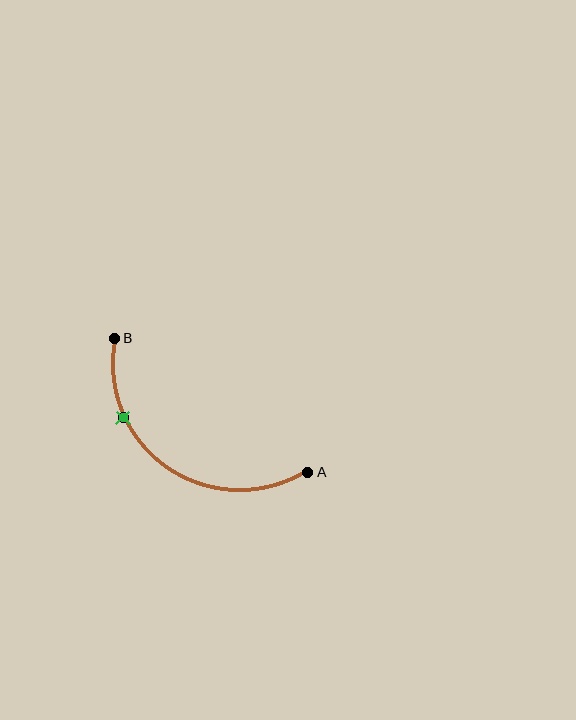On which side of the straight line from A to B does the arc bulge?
The arc bulges below and to the left of the straight line connecting A and B.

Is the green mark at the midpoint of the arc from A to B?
No. The green mark lies on the arc but is closer to endpoint B. The arc midpoint would be at the point on the curve equidistant along the arc from both A and B.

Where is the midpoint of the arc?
The arc midpoint is the point on the curve farthest from the straight line joining A and B. It sits below and to the left of that line.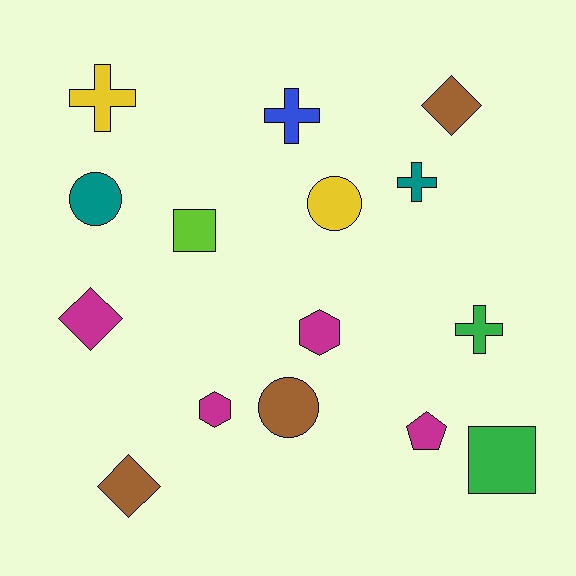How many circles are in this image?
There are 3 circles.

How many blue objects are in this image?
There is 1 blue object.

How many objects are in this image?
There are 15 objects.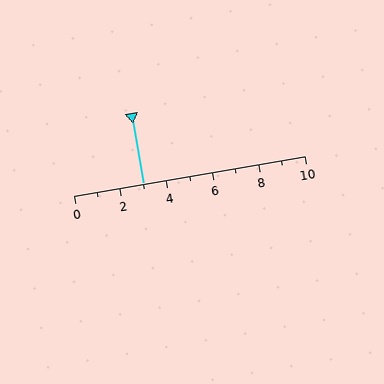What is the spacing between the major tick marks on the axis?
The major ticks are spaced 2 apart.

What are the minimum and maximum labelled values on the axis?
The axis runs from 0 to 10.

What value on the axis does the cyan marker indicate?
The marker indicates approximately 3.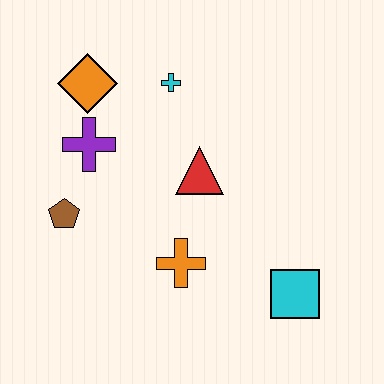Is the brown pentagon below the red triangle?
Yes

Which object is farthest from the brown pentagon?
The cyan square is farthest from the brown pentagon.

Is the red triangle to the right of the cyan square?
No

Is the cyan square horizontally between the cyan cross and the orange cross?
No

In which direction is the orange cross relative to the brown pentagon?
The orange cross is to the right of the brown pentagon.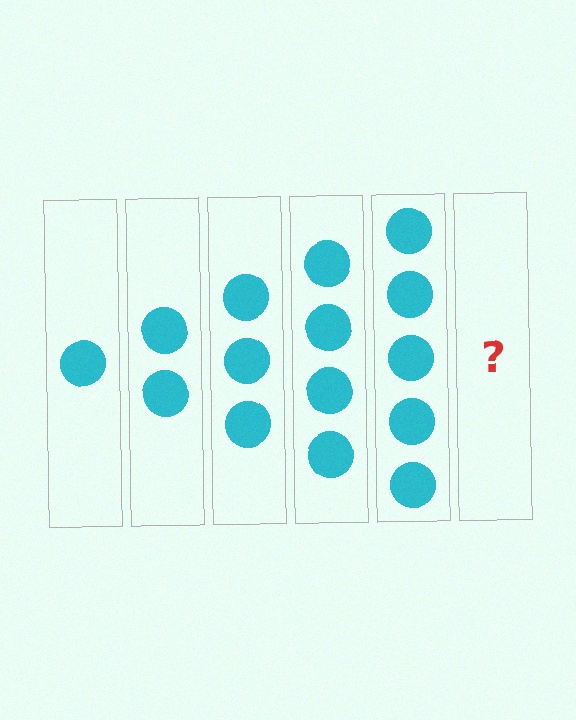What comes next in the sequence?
The next element should be 6 circles.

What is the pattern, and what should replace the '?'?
The pattern is that each step adds one more circle. The '?' should be 6 circles.